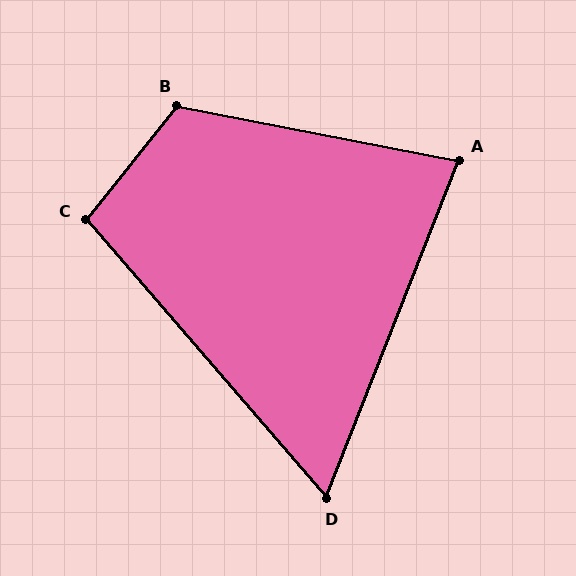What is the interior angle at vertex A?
Approximately 80 degrees (acute).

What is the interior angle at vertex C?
Approximately 100 degrees (obtuse).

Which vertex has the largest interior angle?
B, at approximately 118 degrees.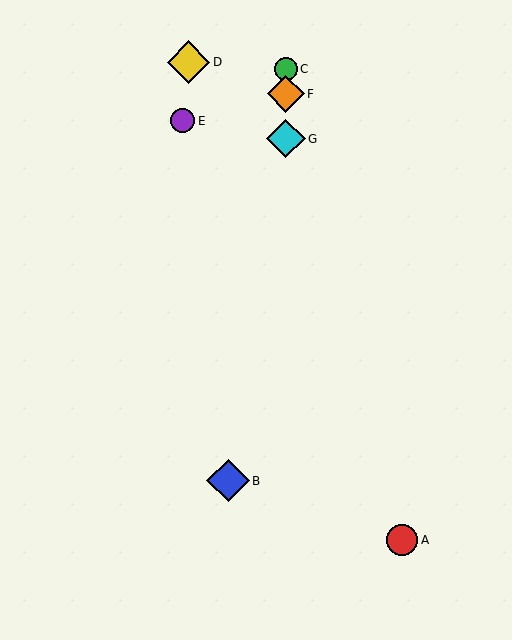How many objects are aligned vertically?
3 objects (C, F, G) are aligned vertically.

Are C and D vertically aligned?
No, C is at x≈286 and D is at x≈188.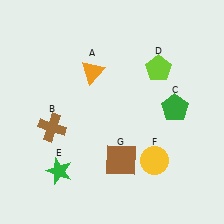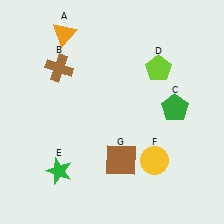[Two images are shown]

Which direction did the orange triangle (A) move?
The orange triangle (A) moved up.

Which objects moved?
The objects that moved are: the orange triangle (A), the brown cross (B).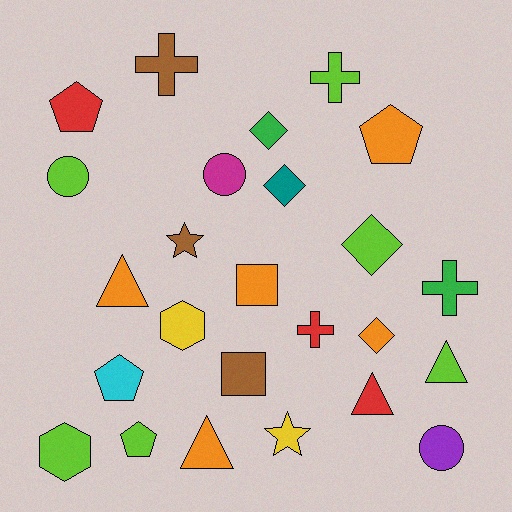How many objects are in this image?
There are 25 objects.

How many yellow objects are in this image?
There are 2 yellow objects.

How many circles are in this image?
There are 3 circles.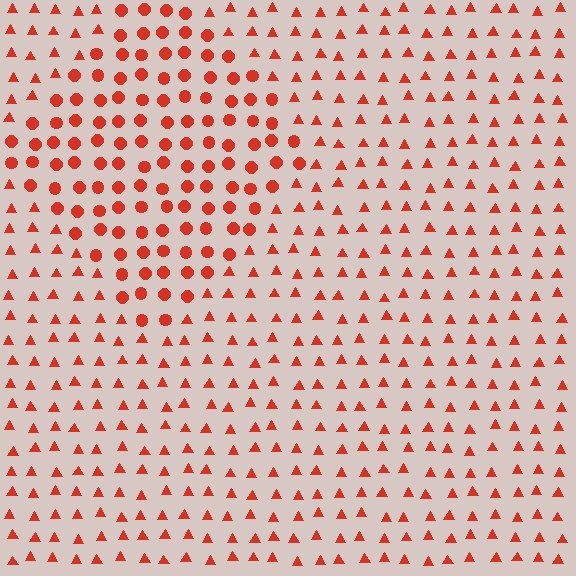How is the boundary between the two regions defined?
The boundary is defined by a change in element shape: circles inside vs. triangles outside. All elements share the same color and spacing.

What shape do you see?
I see a diamond.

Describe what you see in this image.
The image is filled with small red elements arranged in a uniform grid. A diamond-shaped region contains circles, while the surrounding area contains triangles. The boundary is defined purely by the change in element shape.